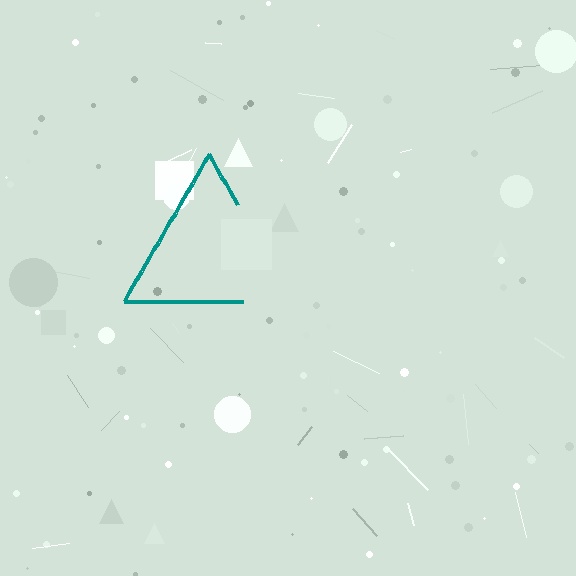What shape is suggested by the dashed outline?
The dashed outline suggests a triangle.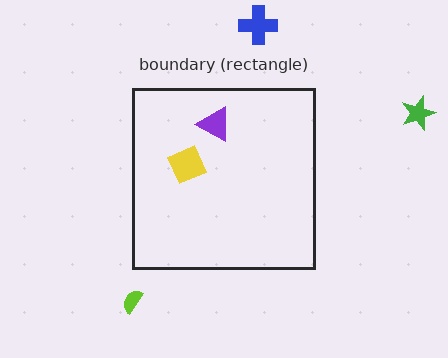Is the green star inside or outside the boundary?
Outside.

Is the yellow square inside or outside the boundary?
Inside.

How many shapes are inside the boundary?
2 inside, 3 outside.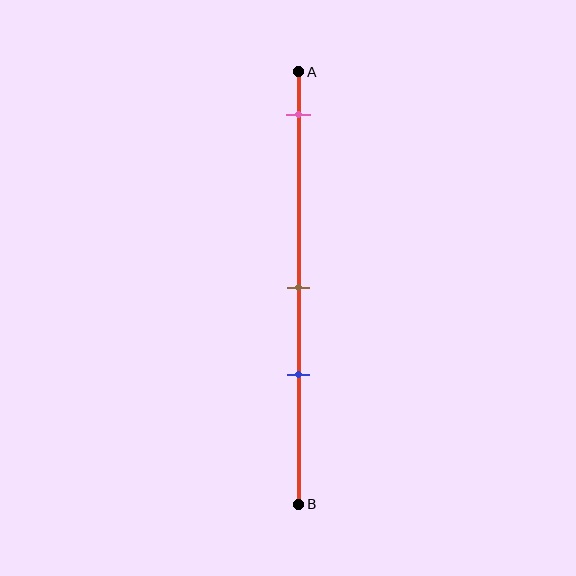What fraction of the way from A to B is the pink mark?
The pink mark is approximately 10% (0.1) of the way from A to B.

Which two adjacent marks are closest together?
The brown and blue marks are the closest adjacent pair.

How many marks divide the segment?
There are 3 marks dividing the segment.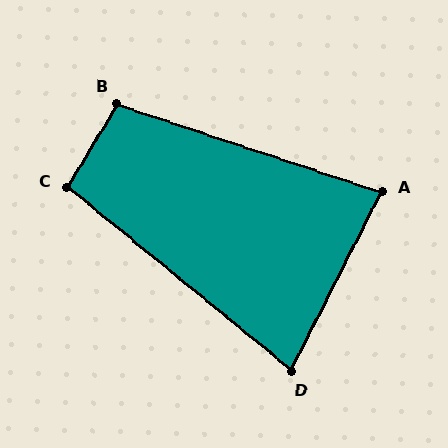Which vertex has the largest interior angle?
B, at approximately 102 degrees.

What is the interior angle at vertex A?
Approximately 81 degrees (acute).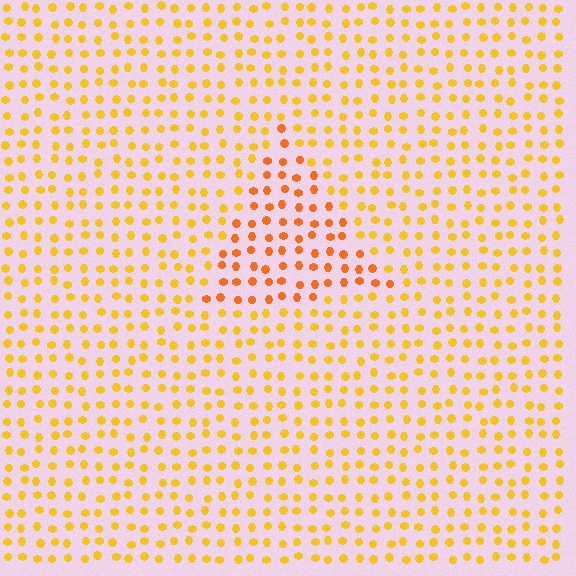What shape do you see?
I see a triangle.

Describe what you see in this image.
The image is filled with small yellow elements in a uniform arrangement. A triangle-shaped region is visible where the elements are tinted to a slightly different hue, forming a subtle color boundary.